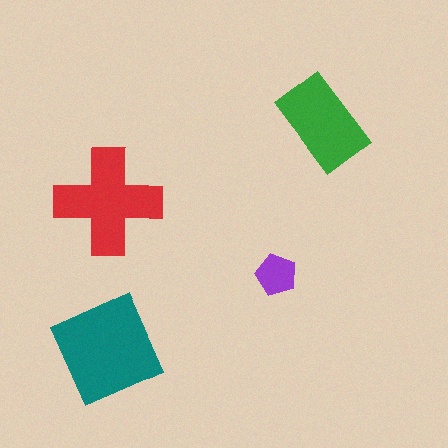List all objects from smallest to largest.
The purple pentagon, the green rectangle, the red cross, the teal square.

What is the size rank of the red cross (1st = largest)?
2nd.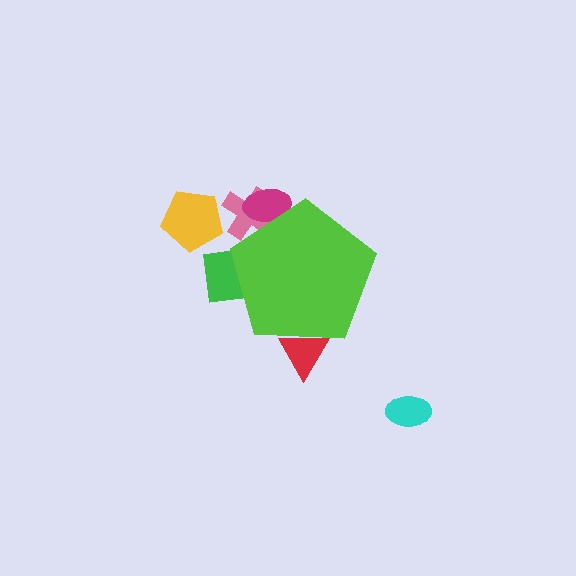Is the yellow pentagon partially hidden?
No, the yellow pentagon is fully visible.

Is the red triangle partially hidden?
Yes, the red triangle is partially hidden behind the lime pentagon.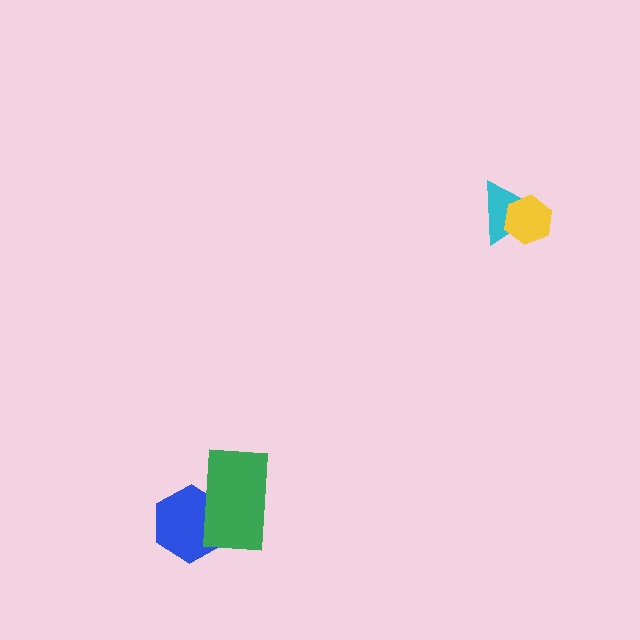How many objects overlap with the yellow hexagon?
1 object overlaps with the yellow hexagon.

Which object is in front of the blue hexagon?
The green rectangle is in front of the blue hexagon.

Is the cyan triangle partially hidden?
Yes, it is partially covered by another shape.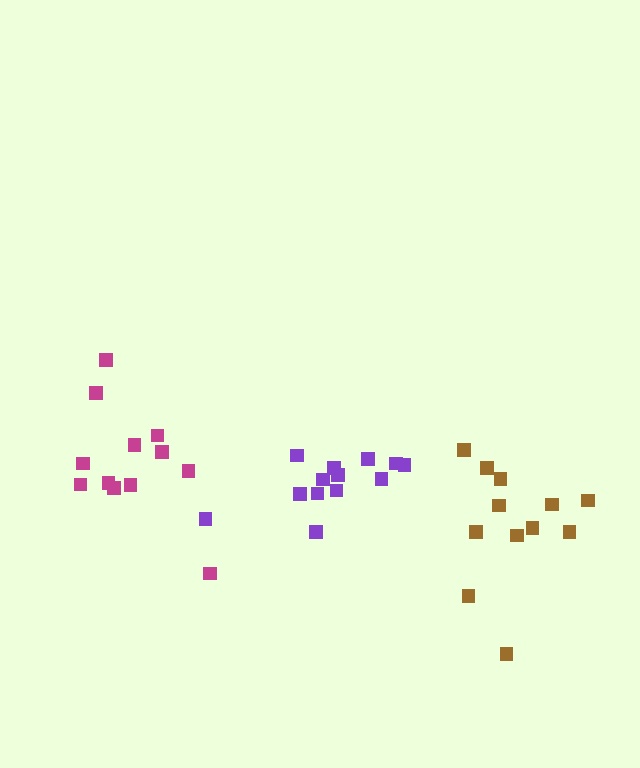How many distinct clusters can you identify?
There are 3 distinct clusters.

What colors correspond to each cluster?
The clusters are colored: purple, brown, magenta.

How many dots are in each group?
Group 1: 13 dots, Group 2: 12 dots, Group 3: 12 dots (37 total).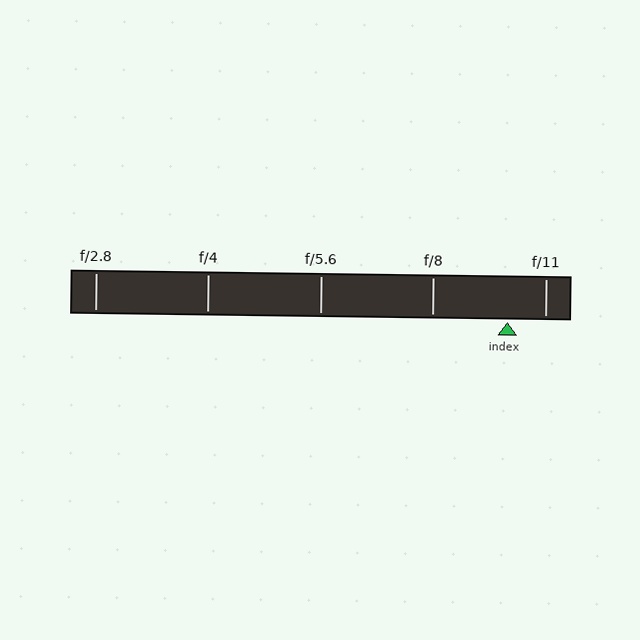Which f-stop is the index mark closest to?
The index mark is closest to f/11.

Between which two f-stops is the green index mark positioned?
The index mark is between f/8 and f/11.